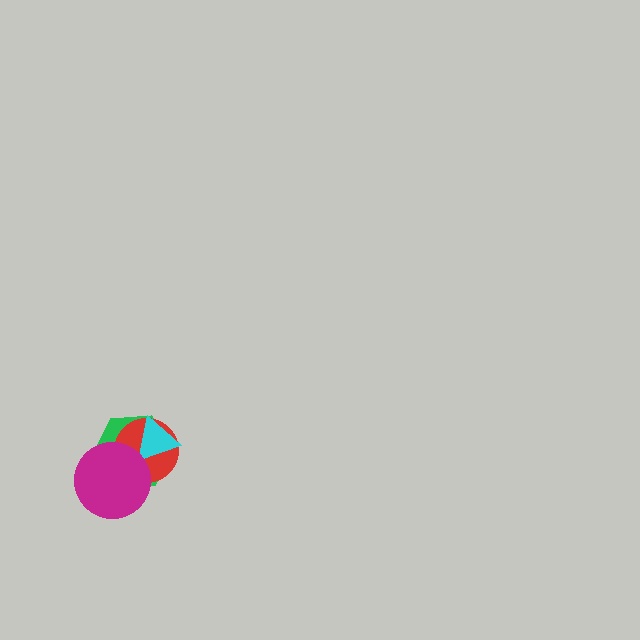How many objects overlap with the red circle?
3 objects overlap with the red circle.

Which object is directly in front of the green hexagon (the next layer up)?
The red circle is directly in front of the green hexagon.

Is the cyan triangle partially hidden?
No, no other shape covers it.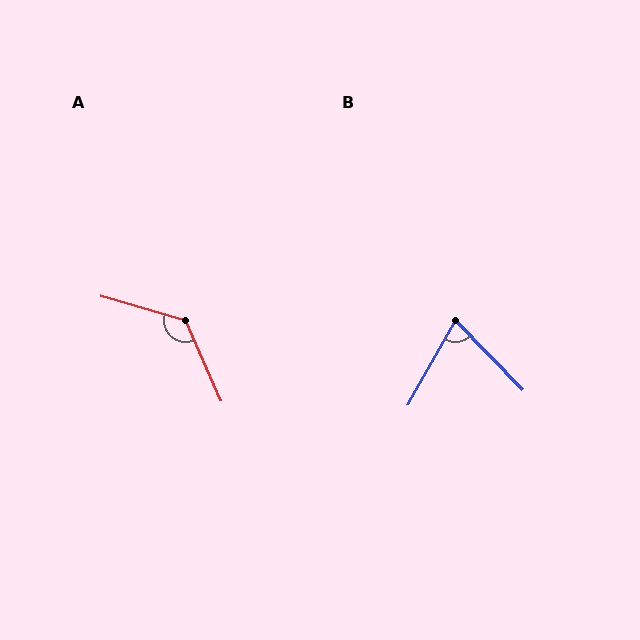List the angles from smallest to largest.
B (74°), A (130°).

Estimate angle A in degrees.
Approximately 130 degrees.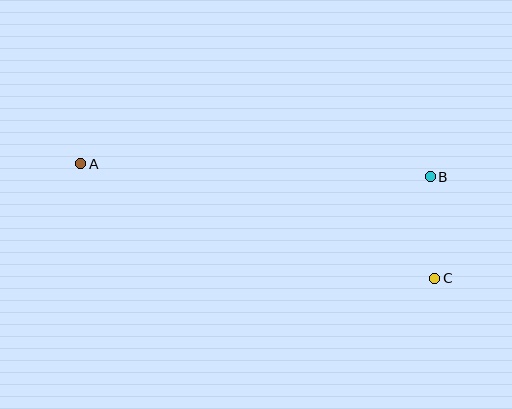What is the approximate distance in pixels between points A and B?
The distance between A and B is approximately 350 pixels.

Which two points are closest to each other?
Points B and C are closest to each other.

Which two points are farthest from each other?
Points A and C are farthest from each other.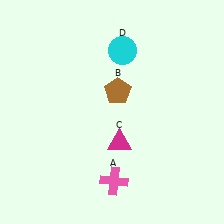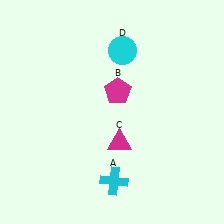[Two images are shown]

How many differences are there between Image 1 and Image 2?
There are 2 differences between the two images.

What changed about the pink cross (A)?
In Image 1, A is pink. In Image 2, it changed to cyan.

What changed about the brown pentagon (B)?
In Image 1, B is brown. In Image 2, it changed to magenta.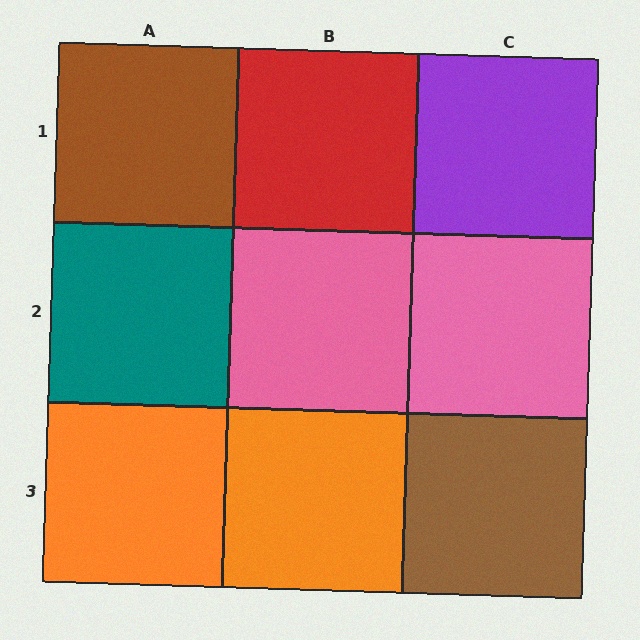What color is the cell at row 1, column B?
Red.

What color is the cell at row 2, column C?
Pink.